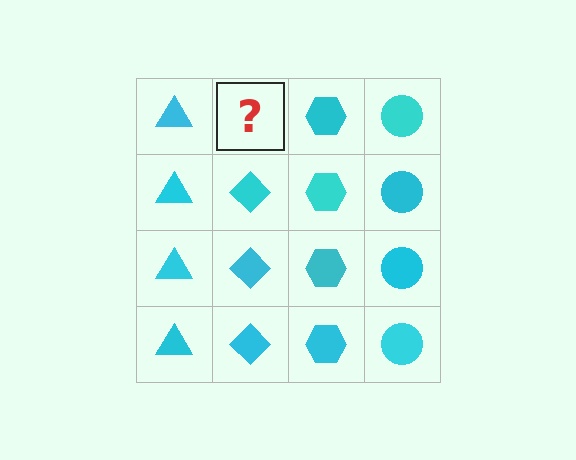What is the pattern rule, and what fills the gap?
The rule is that each column has a consistent shape. The gap should be filled with a cyan diamond.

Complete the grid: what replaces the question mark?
The question mark should be replaced with a cyan diamond.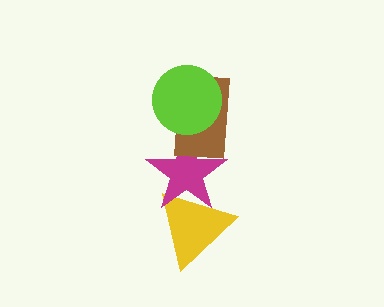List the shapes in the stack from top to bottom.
From top to bottom: the lime circle, the brown rectangle, the magenta star, the yellow triangle.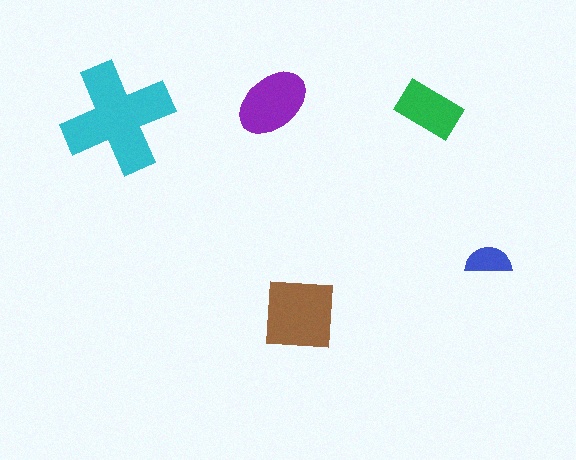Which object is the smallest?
The blue semicircle.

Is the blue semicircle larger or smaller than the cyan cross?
Smaller.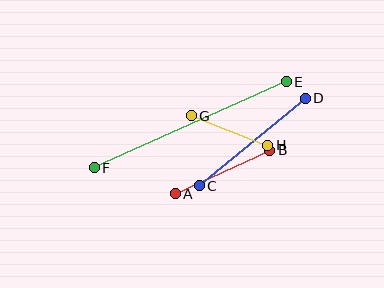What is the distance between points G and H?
The distance is approximately 82 pixels.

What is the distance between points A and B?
The distance is approximately 104 pixels.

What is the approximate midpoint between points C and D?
The midpoint is at approximately (252, 142) pixels.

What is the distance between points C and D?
The distance is approximately 137 pixels.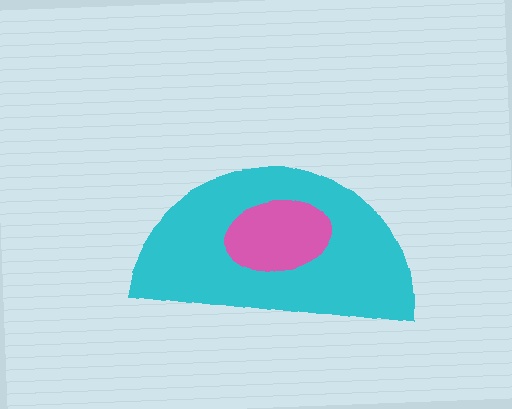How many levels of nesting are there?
2.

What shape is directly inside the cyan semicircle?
The pink ellipse.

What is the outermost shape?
The cyan semicircle.